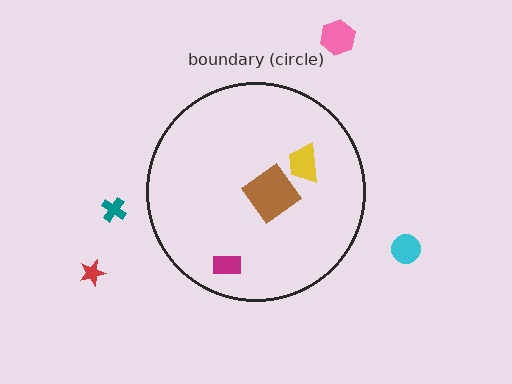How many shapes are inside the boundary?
3 inside, 4 outside.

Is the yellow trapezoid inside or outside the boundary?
Inside.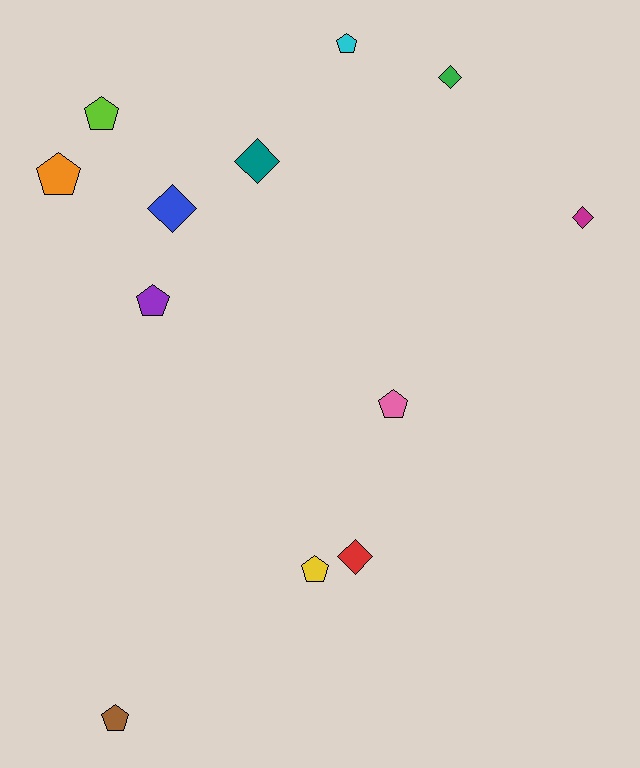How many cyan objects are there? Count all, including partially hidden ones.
There is 1 cyan object.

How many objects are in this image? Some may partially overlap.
There are 12 objects.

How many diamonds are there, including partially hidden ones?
There are 5 diamonds.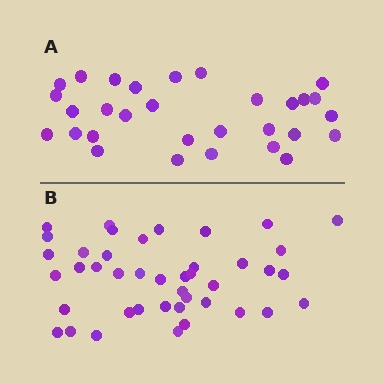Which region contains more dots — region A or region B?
Region B (the bottom region) has more dots.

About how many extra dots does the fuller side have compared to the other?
Region B has roughly 12 or so more dots than region A.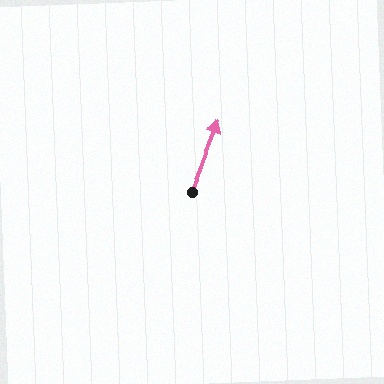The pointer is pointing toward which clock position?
Roughly 1 o'clock.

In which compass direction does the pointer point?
North.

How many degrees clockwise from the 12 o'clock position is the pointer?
Approximately 22 degrees.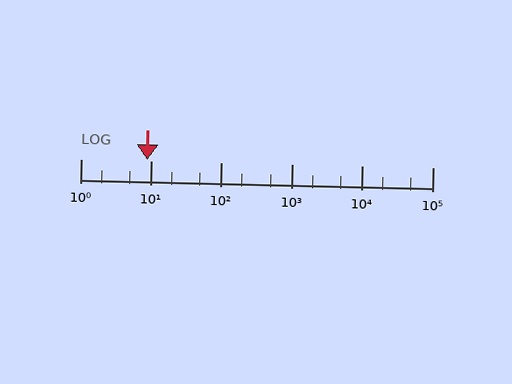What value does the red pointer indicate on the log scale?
The pointer indicates approximately 8.9.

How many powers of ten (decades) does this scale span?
The scale spans 5 decades, from 1 to 100000.